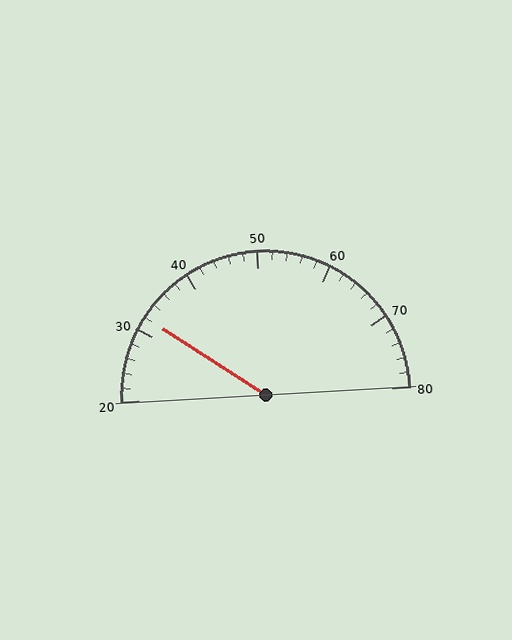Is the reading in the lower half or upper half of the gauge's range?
The reading is in the lower half of the range (20 to 80).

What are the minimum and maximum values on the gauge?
The gauge ranges from 20 to 80.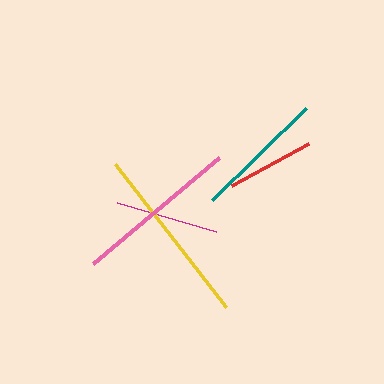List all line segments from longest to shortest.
From longest to shortest: yellow, pink, teal, magenta, red.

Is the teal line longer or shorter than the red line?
The teal line is longer than the red line.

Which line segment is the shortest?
The red line is the shortest at approximately 88 pixels.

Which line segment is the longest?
The yellow line is the longest at approximately 181 pixels.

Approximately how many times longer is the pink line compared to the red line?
The pink line is approximately 1.9 times the length of the red line.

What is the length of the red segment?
The red segment is approximately 88 pixels long.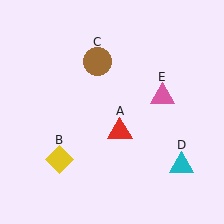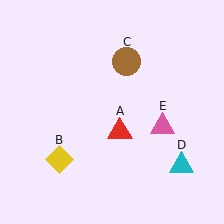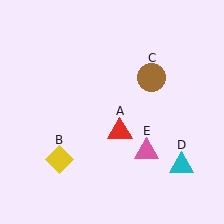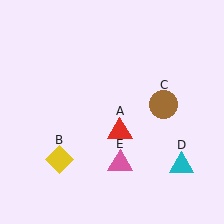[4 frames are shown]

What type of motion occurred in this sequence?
The brown circle (object C), pink triangle (object E) rotated clockwise around the center of the scene.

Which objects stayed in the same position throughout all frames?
Red triangle (object A) and yellow diamond (object B) and cyan triangle (object D) remained stationary.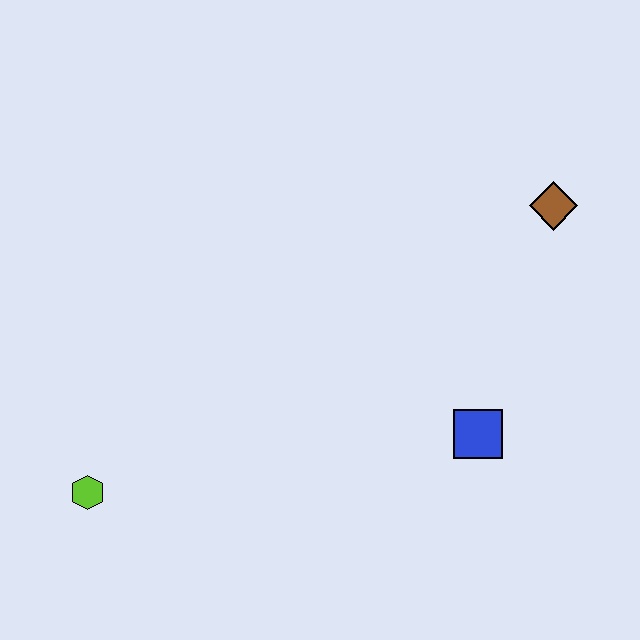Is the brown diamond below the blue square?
No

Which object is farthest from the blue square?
The lime hexagon is farthest from the blue square.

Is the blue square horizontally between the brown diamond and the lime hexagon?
Yes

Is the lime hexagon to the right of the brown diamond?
No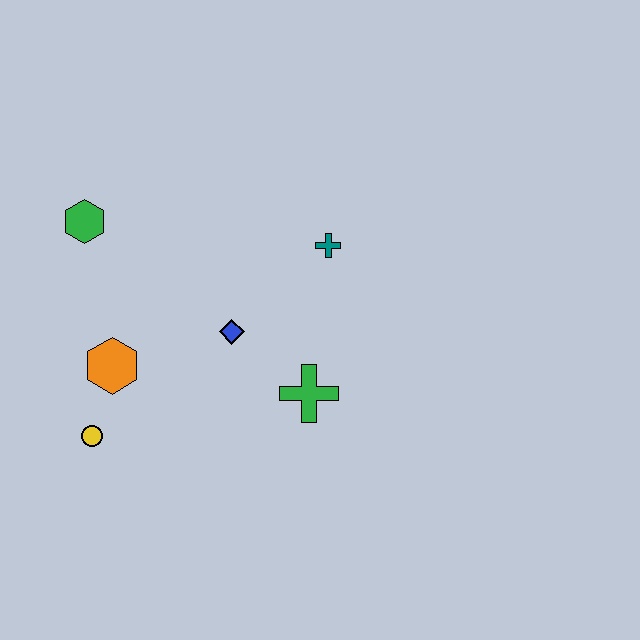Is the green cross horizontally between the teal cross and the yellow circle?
Yes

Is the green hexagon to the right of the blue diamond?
No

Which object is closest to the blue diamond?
The green cross is closest to the blue diamond.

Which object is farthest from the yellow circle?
The teal cross is farthest from the yellow circle.